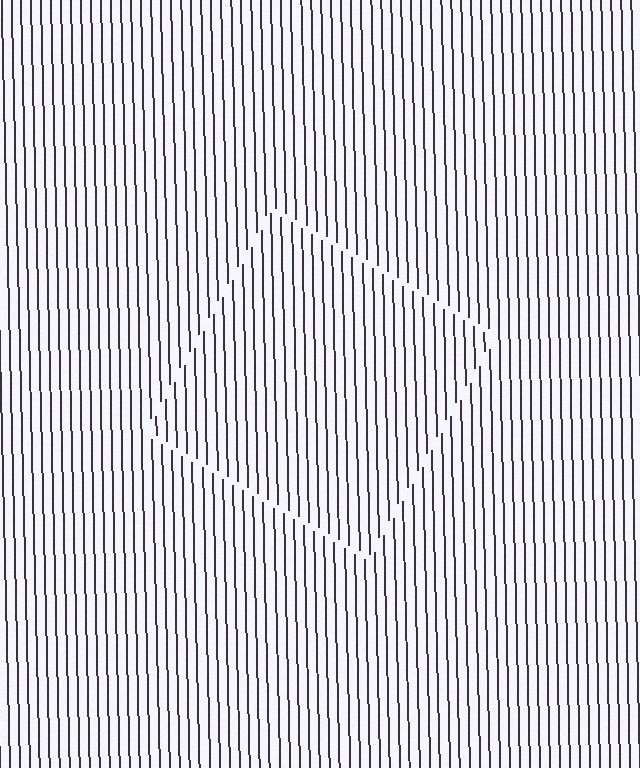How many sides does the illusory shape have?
4 sides — the line-ends trace a square.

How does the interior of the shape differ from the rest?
The interior of the shape contains the same grating, shifted by half a period — the contour is defined by the phase discontinuity where line-ends from the inner and outer gratings abut.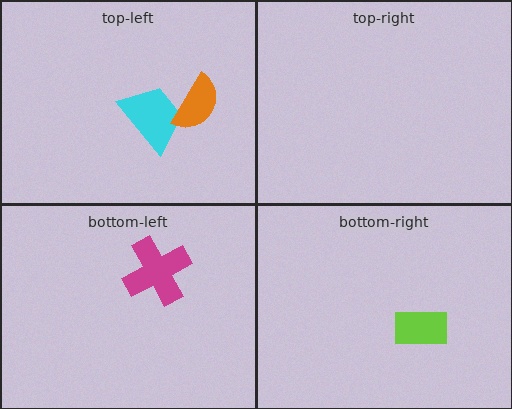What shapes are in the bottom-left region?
The magenta cross.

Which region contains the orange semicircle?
The top-left region.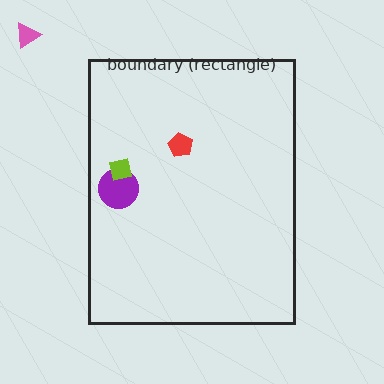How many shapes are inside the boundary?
3 inside, 1 outside.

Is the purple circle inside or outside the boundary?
Inside.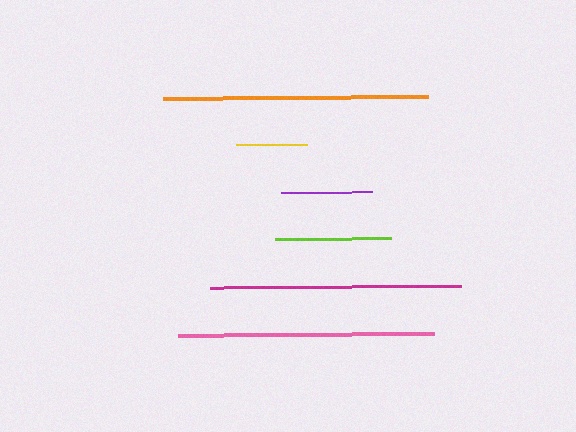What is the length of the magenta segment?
The magenta segment is approximately 250 pixels long.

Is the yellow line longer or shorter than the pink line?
The pink line is longer than the yellow line.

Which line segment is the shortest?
The yellow line is the shortest at approximately 71 pixels.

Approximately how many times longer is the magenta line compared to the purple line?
The magenta line is approximately 2.7 times the length of the purple line.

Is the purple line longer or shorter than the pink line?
The pink line is longer than the purple line.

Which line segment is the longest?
The orange line is the longest at approximately 266 pixels.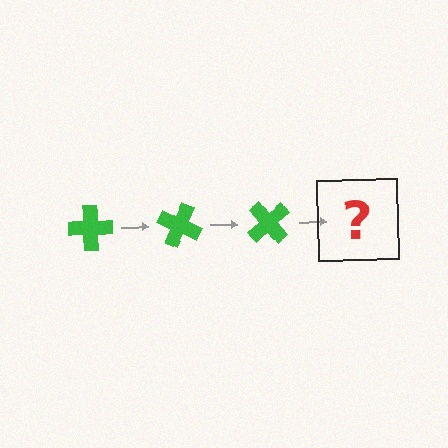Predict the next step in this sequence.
The next step is a green cross rotated 75 degrees.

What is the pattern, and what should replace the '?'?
The pattern is that the cross rotates 25 degrees each step. The '?' should be a green cross rotated 75 degrees.